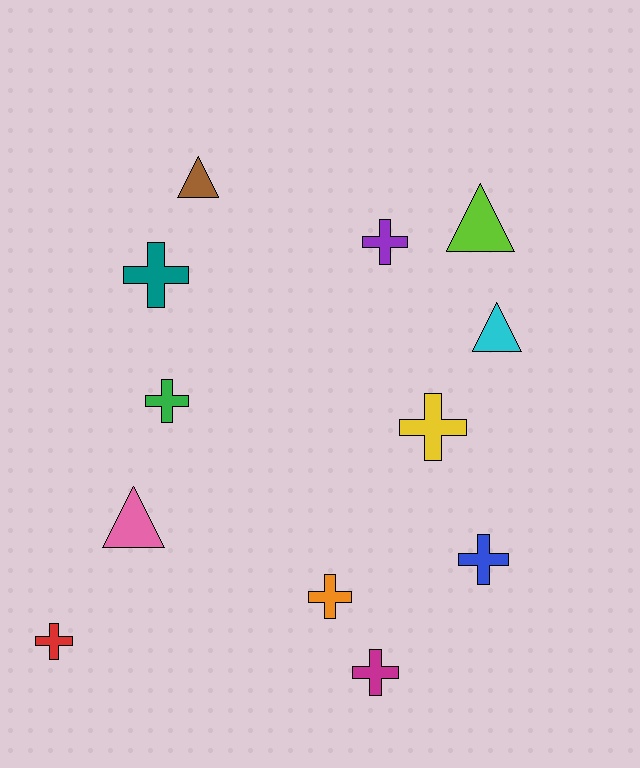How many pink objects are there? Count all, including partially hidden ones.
There is 1 pink object.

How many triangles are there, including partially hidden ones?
There are 4 triangles.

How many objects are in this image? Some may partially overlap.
There are 12 objects.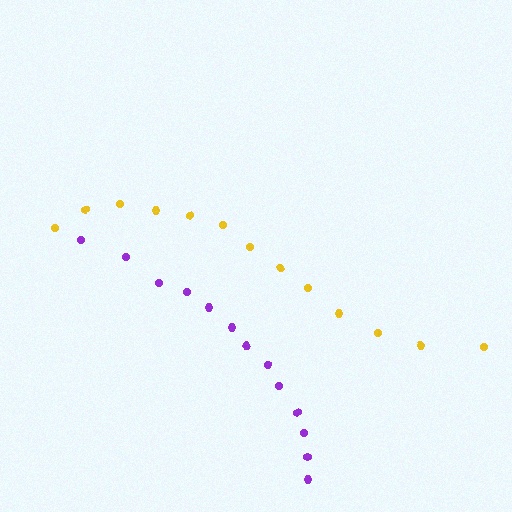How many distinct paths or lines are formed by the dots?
There are 2 distinct paths.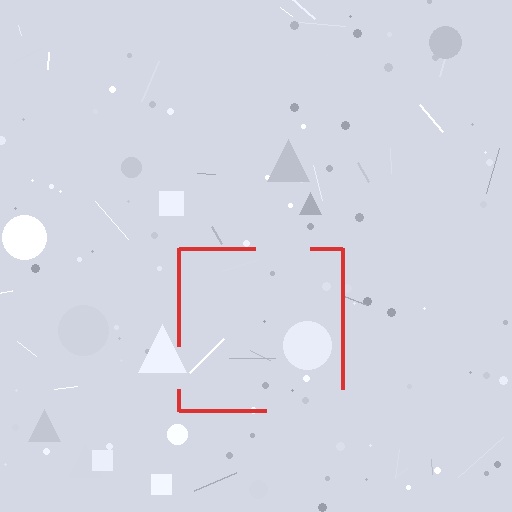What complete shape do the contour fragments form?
The contour fragments form a square.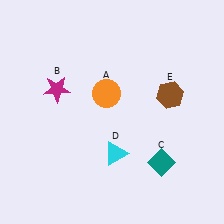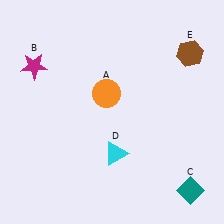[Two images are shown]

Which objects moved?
The objects that moved are: the magenta star (B), the teal diamond (C), the brown hexagon (E).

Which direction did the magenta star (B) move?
The magenta star (B) moved up.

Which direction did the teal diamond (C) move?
The teal diamond (C) moved right.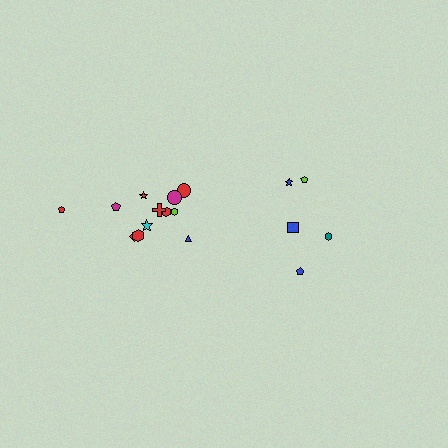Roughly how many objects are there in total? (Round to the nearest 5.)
Roughly 15 objects in total.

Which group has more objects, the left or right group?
The left group.